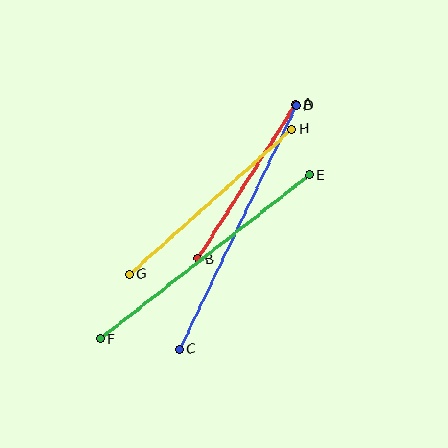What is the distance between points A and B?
The distance is approximately 183 pixels.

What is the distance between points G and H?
The distance is approximately 218 pixels.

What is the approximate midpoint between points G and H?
The midpoint is at approximately (210, 202) pixels.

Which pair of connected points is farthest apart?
Points C and D are farthest apart.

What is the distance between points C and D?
The distance is approximately 270 pixels.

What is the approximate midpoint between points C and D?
The midpoint is at approximately (238, 227) pixels.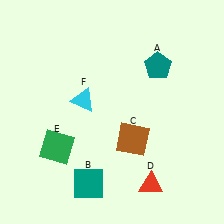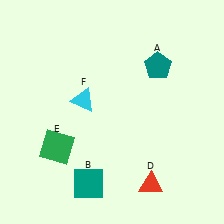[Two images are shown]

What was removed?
The brown square (C) was removed in Image 2.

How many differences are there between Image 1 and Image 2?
There is 1 difference between the two images.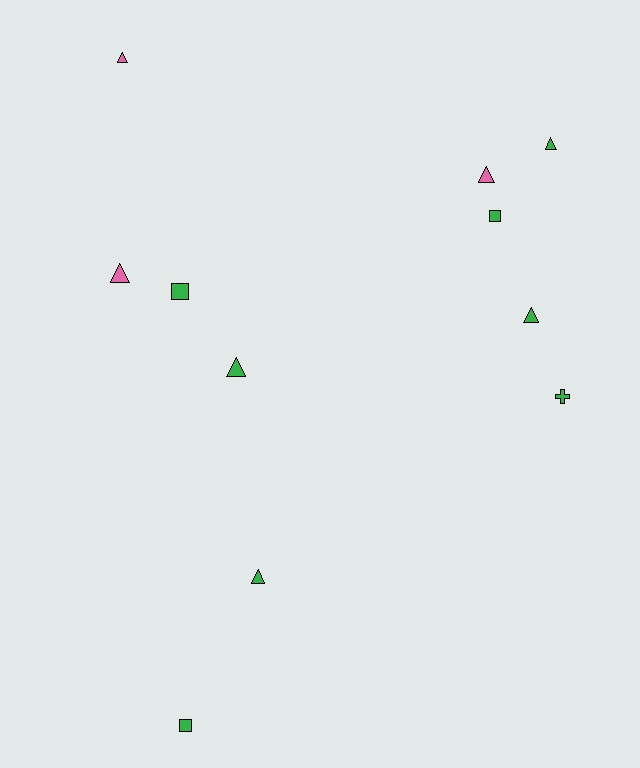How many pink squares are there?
There are no pink squares.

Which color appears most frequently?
Green, with 8 objects.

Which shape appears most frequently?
Triangle, with 7 objects.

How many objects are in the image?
There are 11 objects.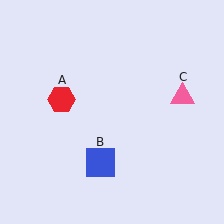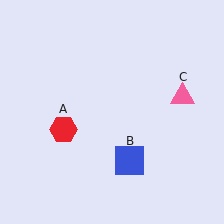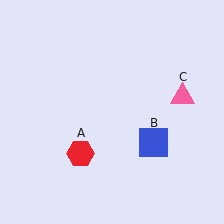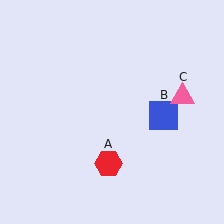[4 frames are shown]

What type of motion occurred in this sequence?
The red hexagon (object A), blue square (object B) rotated counterclockwise around the center of the scene.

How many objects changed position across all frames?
2 objects changed position: red hexagon (object A), blue square (object B).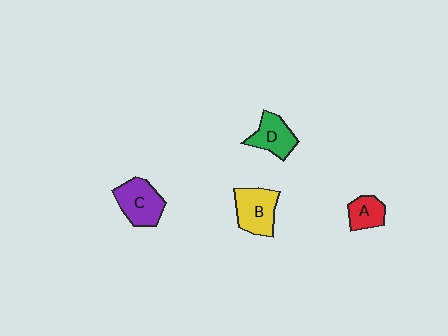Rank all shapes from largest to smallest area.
From largest to smallest: B (yellow), C (purple), D (green), A (red).